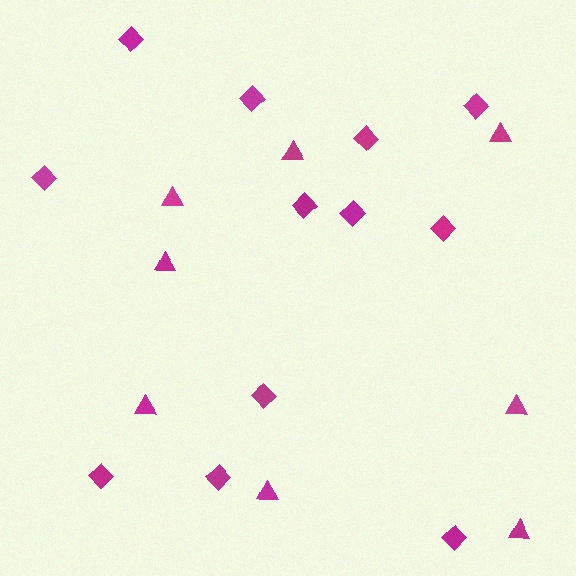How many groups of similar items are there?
There are 2 groups: one group of triangles (8) and one group of diamonds (12).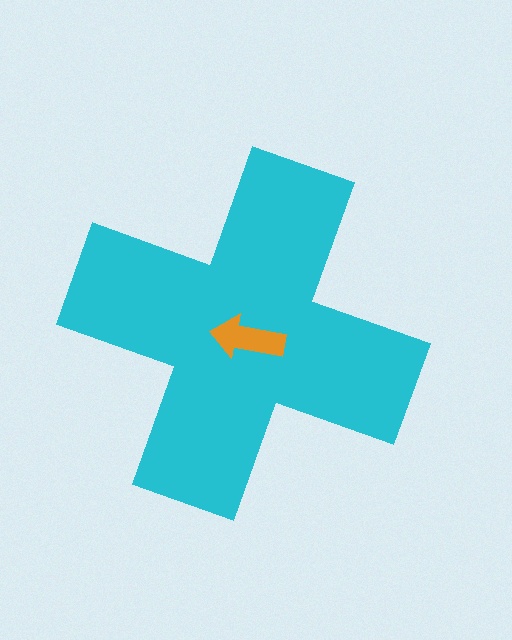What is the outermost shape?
The cyan cross.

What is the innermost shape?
The orange arrow.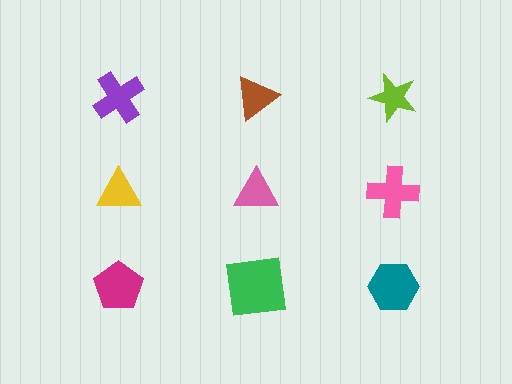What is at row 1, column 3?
A lime star.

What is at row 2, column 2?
A pink triangle.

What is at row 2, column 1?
A yellow triangle.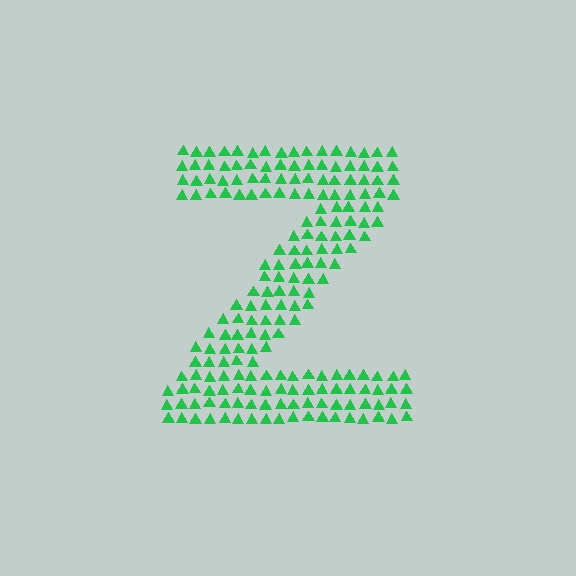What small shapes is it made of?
It is made of small triangles.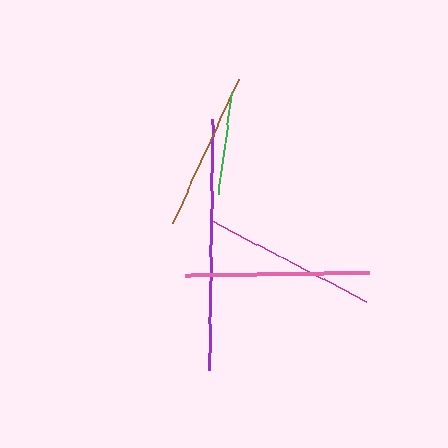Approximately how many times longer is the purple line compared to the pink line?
The purple line is approximately 1.4 times the length of the pink line.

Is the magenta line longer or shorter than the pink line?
The pink line is longer than the magenta line.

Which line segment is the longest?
The purple line is the longest at approximately 252 pixels.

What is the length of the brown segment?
The brown segment is approximately 158 pixels long.